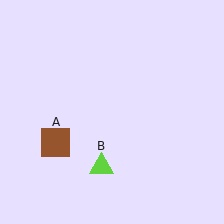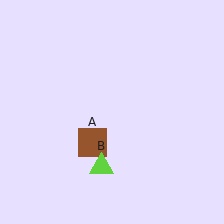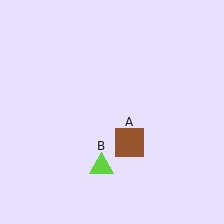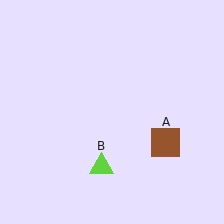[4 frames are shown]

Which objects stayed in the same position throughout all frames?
Lime triangle (object B) remained stationary.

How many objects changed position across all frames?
1 object changed position: brown square (object A).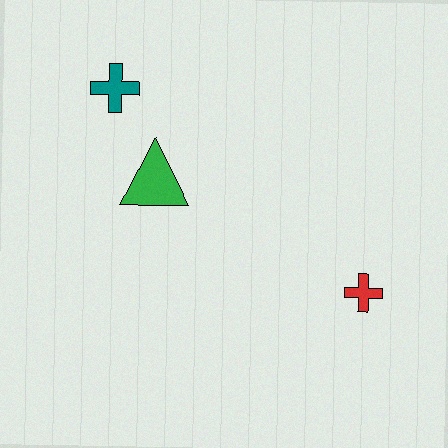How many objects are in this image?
There are 3 objects.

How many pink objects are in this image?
There are no pink objects.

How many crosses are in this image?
There are 2 crosses.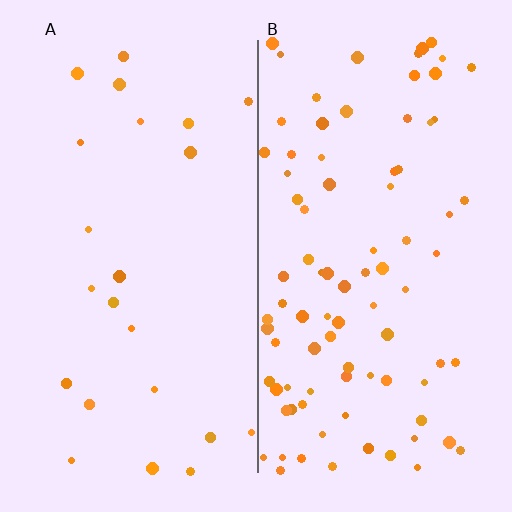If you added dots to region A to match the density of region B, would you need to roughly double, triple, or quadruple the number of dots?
Approximately quadruple.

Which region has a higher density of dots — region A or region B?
B (the right).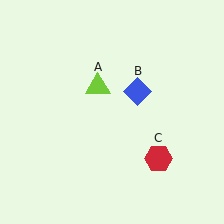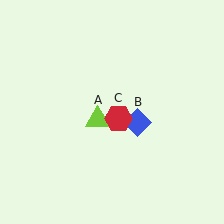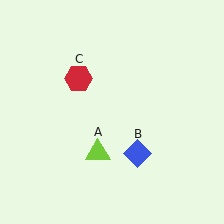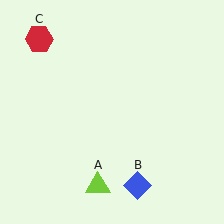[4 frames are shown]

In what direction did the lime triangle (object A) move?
The lime triangle (object A) moved down.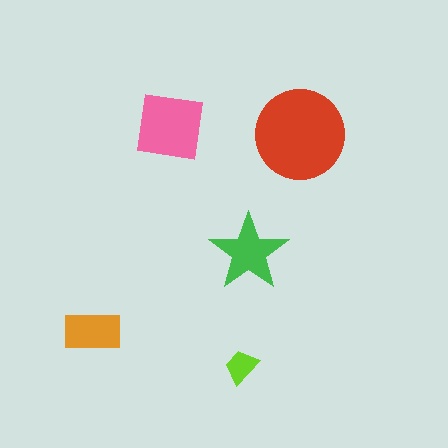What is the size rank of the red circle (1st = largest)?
1st.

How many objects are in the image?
There are 5 objects in the image.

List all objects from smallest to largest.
The lime trapezoid, the orange rectangle, the green star, the pink square, the red circle.